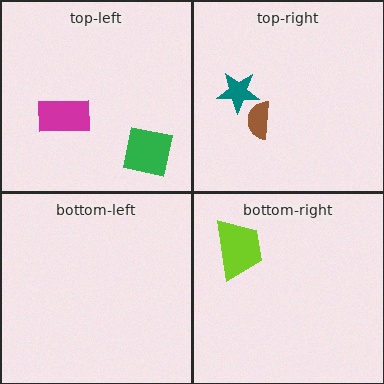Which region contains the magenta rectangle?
The top-left region.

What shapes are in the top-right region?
The brown semicircle, the teal star.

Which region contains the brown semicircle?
The top-right region.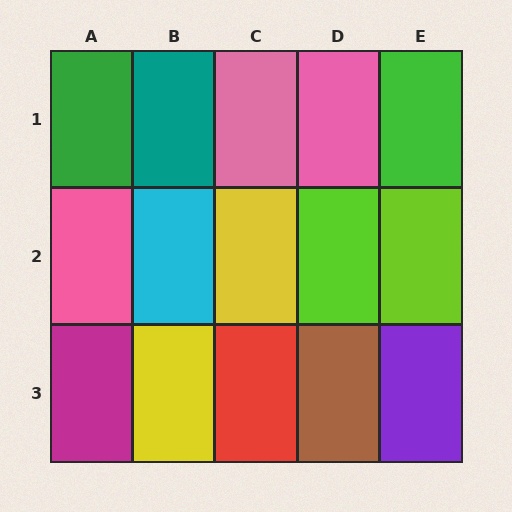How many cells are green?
2 cells are green.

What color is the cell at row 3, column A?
Magenta.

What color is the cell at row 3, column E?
Purple.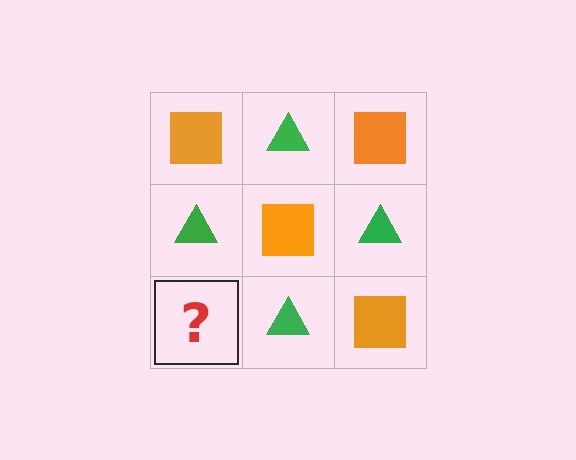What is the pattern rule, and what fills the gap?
The rule is that it alternates orange square and green triangle in a checkerboard pattern. The gap should be filled with an orange square.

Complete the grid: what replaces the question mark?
The question mark should be replaced with an orange square.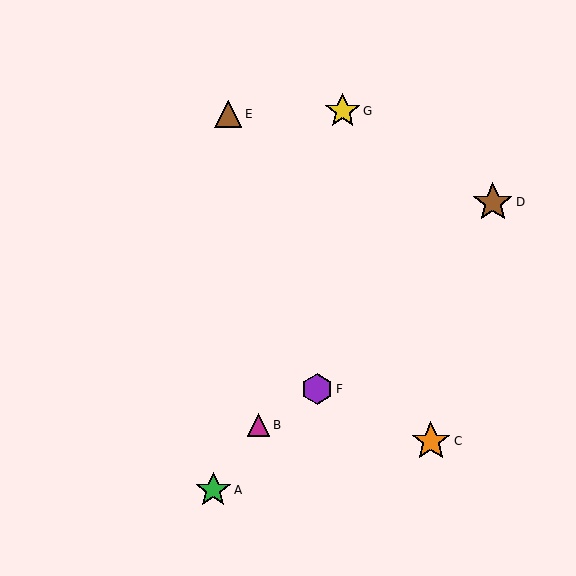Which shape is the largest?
The brown star (labeled D) is the largest.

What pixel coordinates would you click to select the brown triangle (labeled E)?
Click at (228, 114) to select the brown triangle E.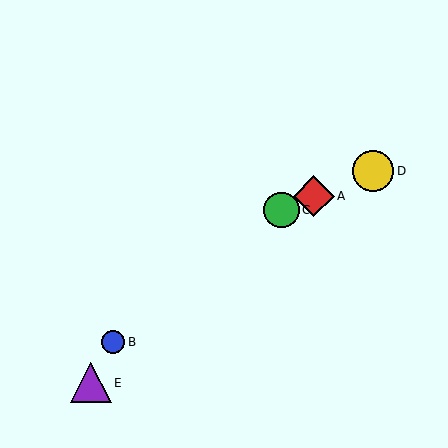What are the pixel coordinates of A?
Object A is at (314, 196).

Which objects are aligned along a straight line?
Objects A, C, D are aligned along a straight line.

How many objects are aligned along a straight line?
3 objects (A, C, D) are aligned along a straight line.